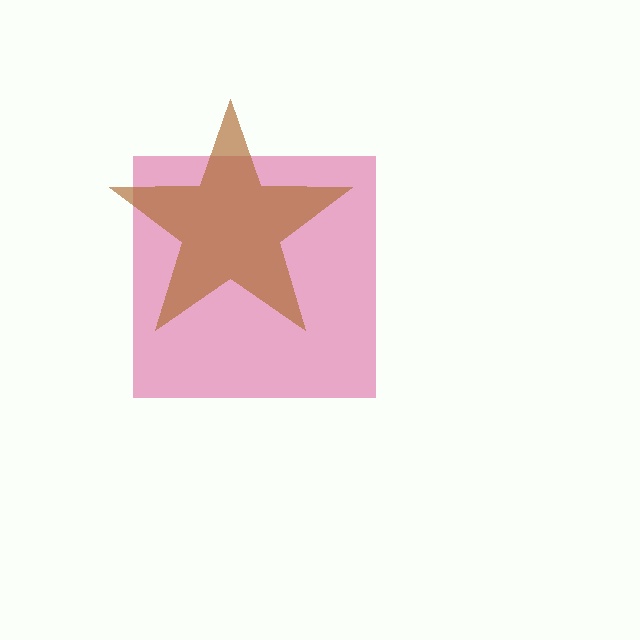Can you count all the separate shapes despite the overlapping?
Yes, there are 2 separate shapes.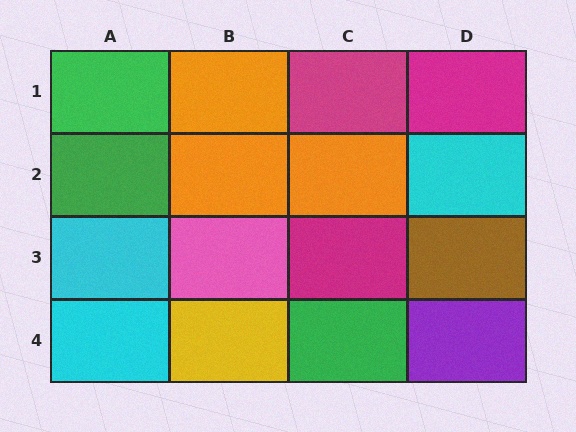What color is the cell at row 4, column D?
Purple.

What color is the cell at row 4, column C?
Green.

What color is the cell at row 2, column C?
Orange.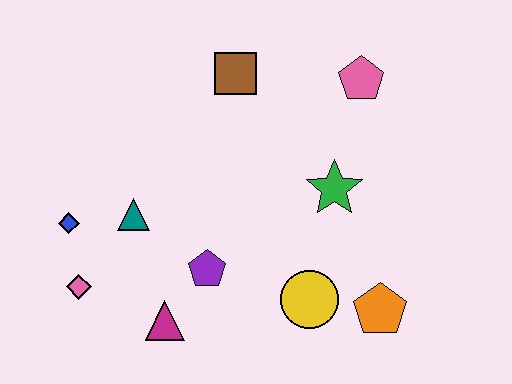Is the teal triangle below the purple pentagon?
No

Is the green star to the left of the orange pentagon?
Yes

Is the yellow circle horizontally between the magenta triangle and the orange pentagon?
Yes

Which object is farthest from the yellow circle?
The blue diamond is farthest from the yellow circle.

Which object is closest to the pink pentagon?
The green star is closest to the pink pentagon.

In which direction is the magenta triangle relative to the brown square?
The magenta triangle is below the brown square.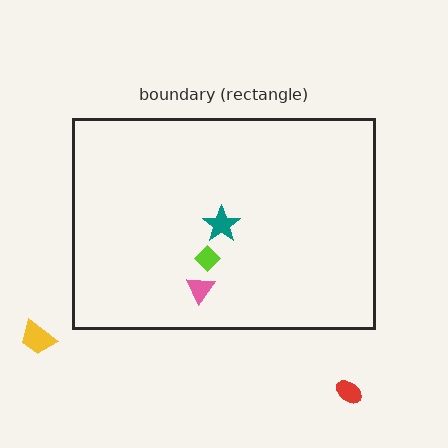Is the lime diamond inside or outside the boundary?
Inside.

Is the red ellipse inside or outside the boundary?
Outside.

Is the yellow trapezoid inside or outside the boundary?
Outside.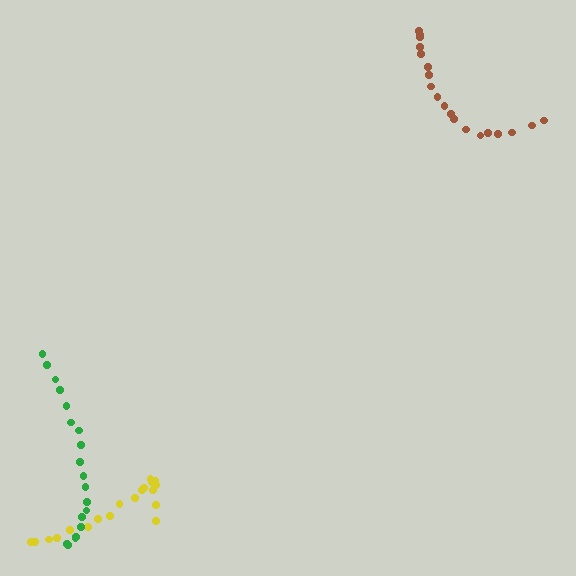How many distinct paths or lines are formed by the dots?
There are 3 distinct paths.